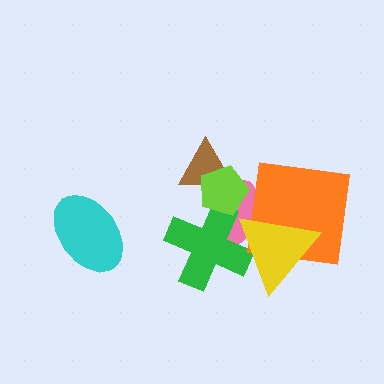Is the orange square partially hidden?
Yes, it is partially covered by another shape.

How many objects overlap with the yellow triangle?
3 objects overlap with the yellow triangle.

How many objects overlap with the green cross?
3 objects overlap with the green cross.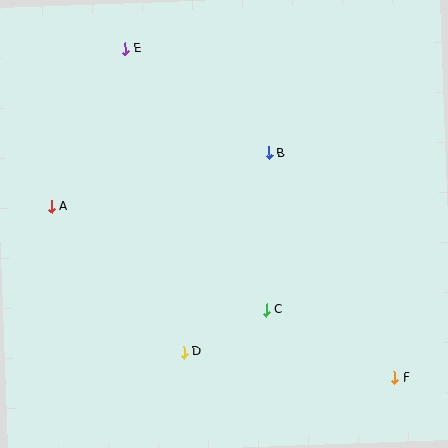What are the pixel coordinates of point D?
Point D is at (184, 352).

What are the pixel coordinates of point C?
Point C is at (266, 310).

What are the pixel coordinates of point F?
Point F is at (395, 377).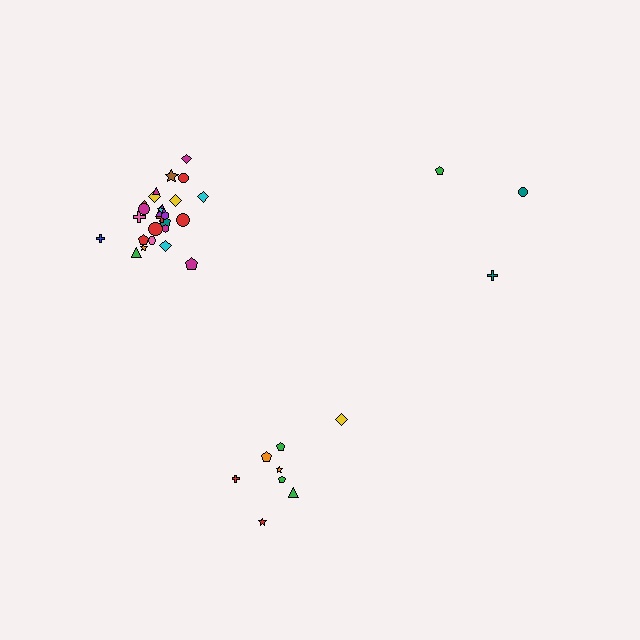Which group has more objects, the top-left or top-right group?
The top-left group.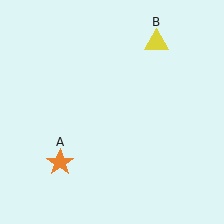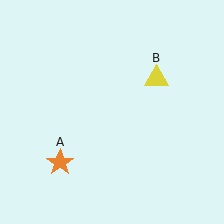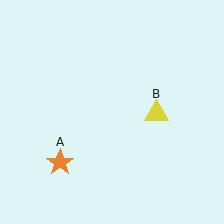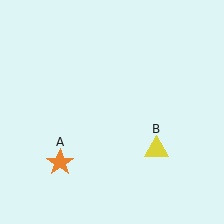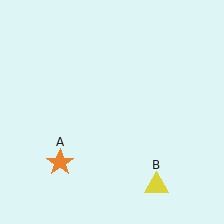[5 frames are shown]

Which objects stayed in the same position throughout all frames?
Orange star (object A) remained stationary.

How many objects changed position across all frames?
1 object changed position: yellow triangle (object B).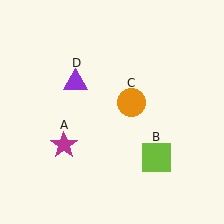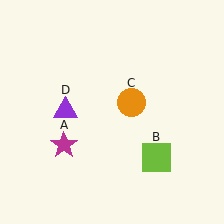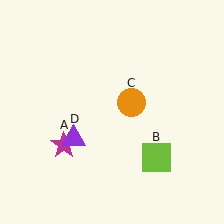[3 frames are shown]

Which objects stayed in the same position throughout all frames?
Magenta star (object A) and lime square (object B) and orange circle (object C) remained stationary.